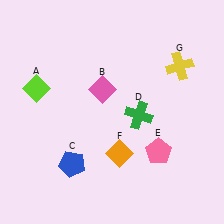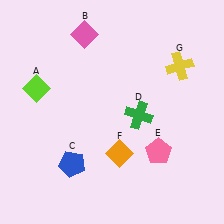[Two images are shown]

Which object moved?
The pink diamond (B) moved up.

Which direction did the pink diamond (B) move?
The pink diamond (B) moved up.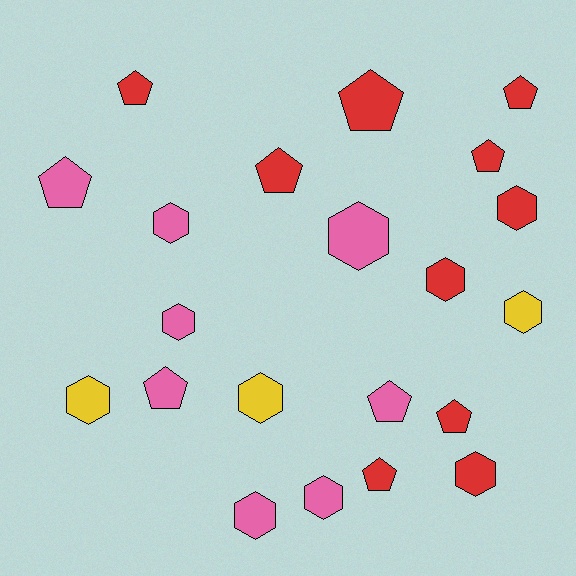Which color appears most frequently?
Red, with 10 objects.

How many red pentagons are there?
There are 7 red pentagons.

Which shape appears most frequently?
Hexagon, with 11 objects.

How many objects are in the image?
There are 21 objects.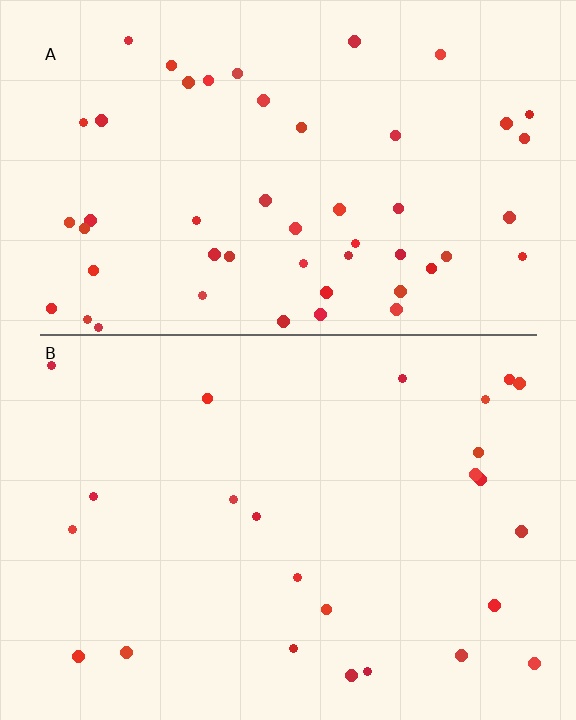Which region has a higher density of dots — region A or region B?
A (the top).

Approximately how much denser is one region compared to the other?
Approximately 2.1× — region A over region B.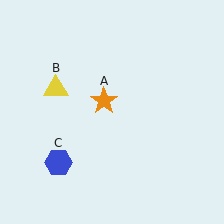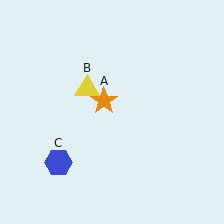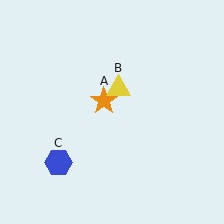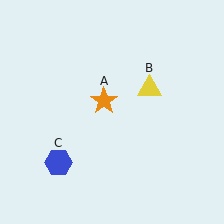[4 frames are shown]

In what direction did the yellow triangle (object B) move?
The yellow triangle (object B) moved right.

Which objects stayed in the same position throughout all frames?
Orange star (object A) and blue hexagon (object C) remained stationary.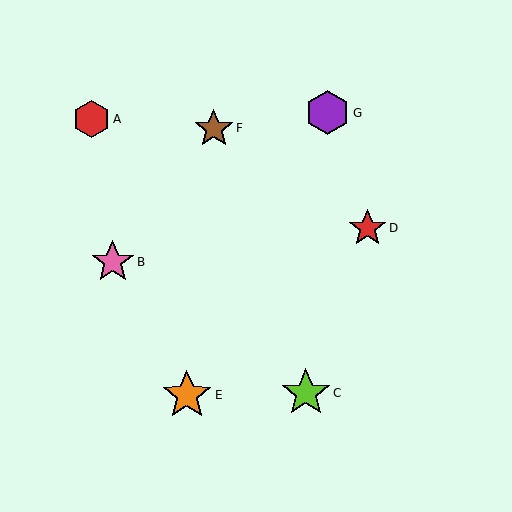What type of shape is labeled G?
Shape G is a purple hexagon.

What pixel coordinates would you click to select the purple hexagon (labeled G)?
Click at (328, 113) to select the purple hexagon G.